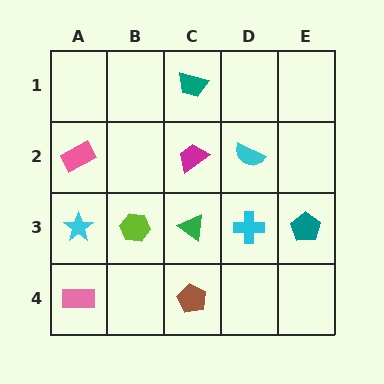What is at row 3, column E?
A teal pentagon.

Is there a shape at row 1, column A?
No, that cell is empty.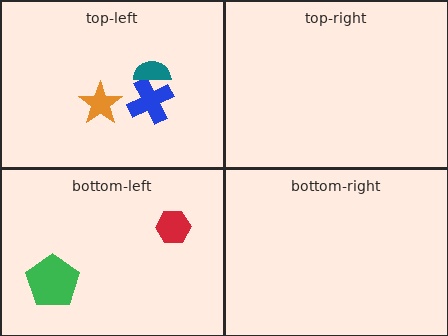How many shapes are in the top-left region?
3.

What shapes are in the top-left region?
The orange star, the blue cross, the teal semicircle.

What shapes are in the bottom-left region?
The green pentagon, the red hexagon.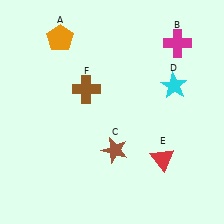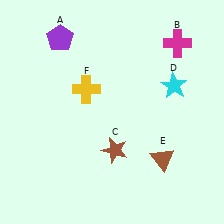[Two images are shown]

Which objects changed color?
A changed from orange to purple. E changed from red to brown. F changed from brown to yellow.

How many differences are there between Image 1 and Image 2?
There are 3 differences between the two images.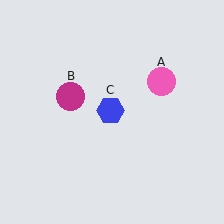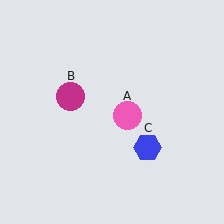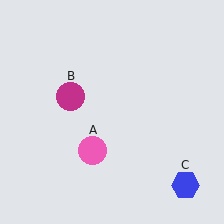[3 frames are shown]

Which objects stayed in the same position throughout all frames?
Magenta circle (object B) remained stationary.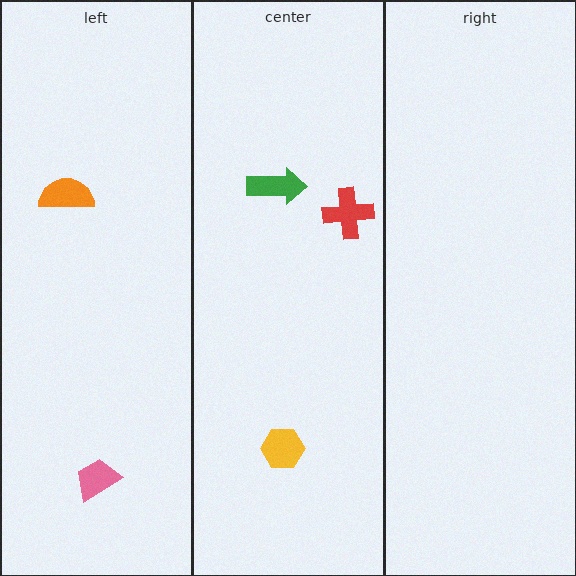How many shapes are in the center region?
3.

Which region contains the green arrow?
The center region.